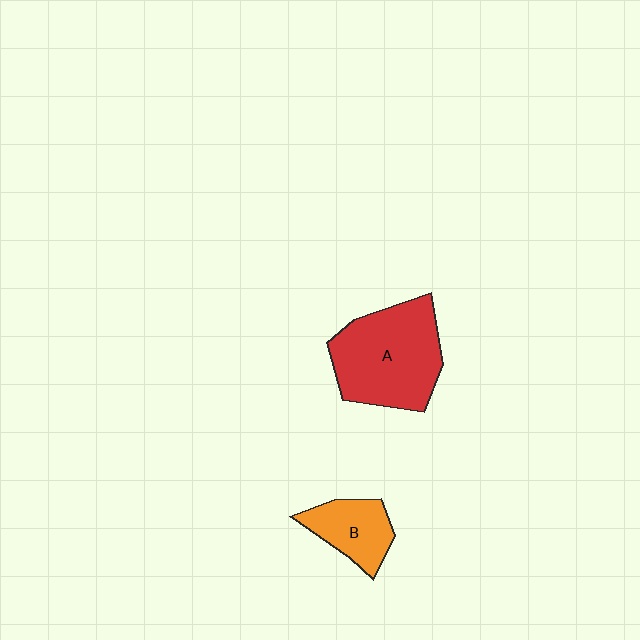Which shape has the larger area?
Shape A (red).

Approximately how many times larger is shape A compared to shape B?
Approximately 2.1 times.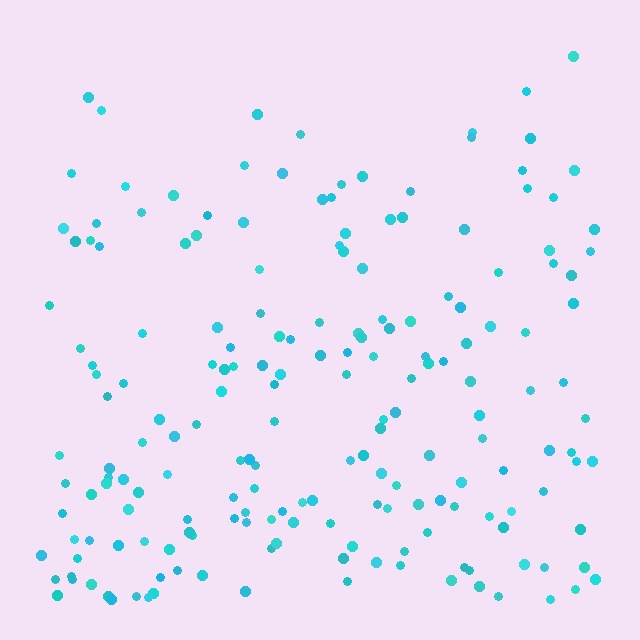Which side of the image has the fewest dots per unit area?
The top.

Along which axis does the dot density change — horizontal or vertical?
Vertical.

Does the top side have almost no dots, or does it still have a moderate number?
Still a moderate number, just noticeably fewer than the bottom.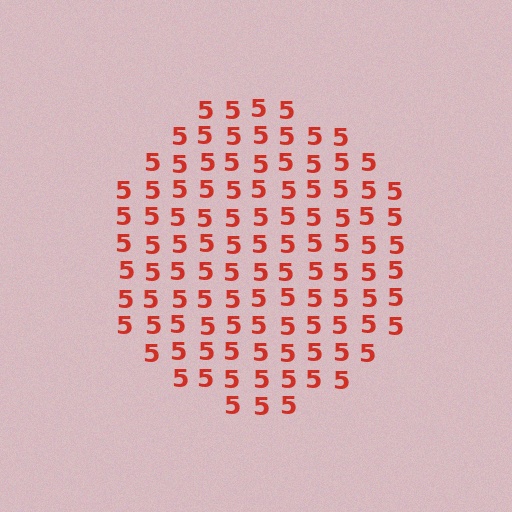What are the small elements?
The small elements are digit 5's.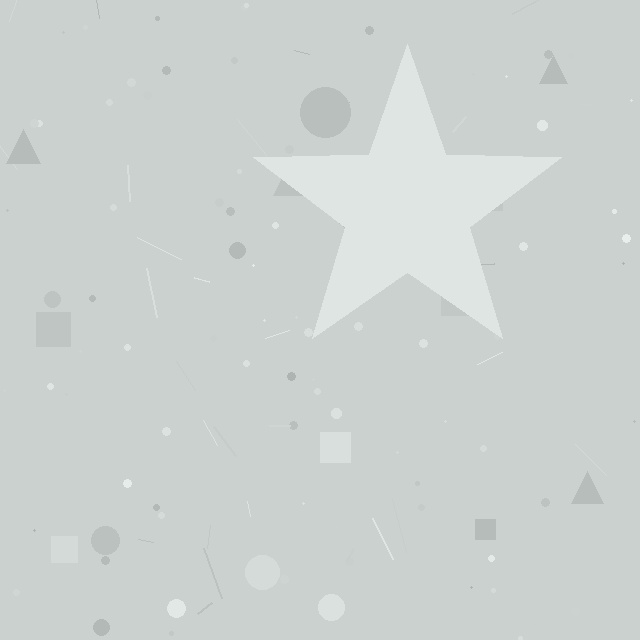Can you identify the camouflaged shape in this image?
The camouflaged shape is a star.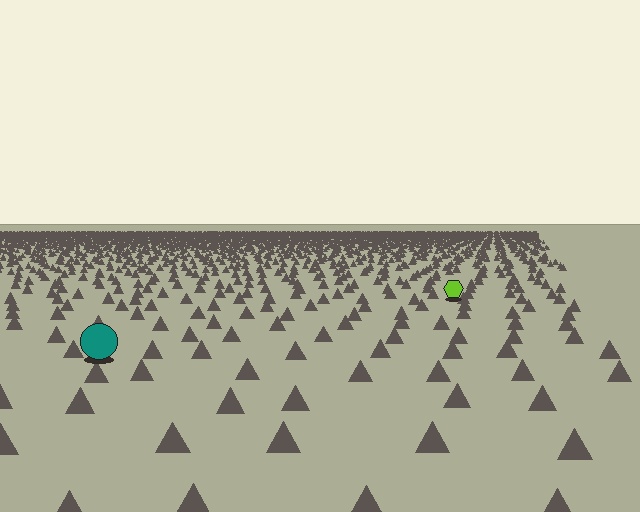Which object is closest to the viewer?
The teal circle is closest. The texture marks near it are larger and more spread out.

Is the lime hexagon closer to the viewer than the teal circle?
No. The teal circle is closer — you can tell from the texture gradient: the ground texture is coarser near it.